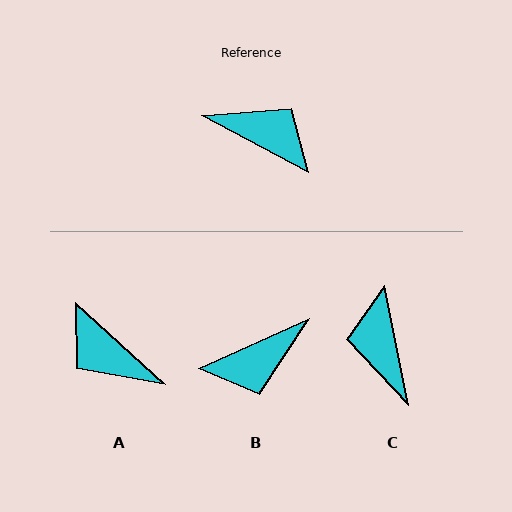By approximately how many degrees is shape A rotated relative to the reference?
Approximately 165 degrees counter-clockwise.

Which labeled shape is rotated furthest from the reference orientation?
A, about 165 degrees away.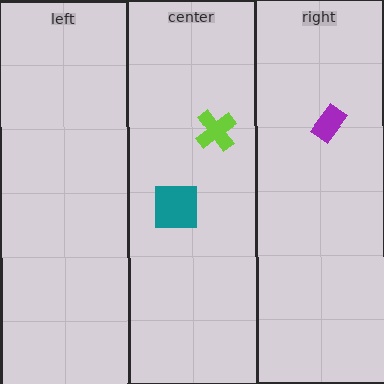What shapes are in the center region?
The teal square, the lime cross.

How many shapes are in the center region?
2.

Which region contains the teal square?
The center region.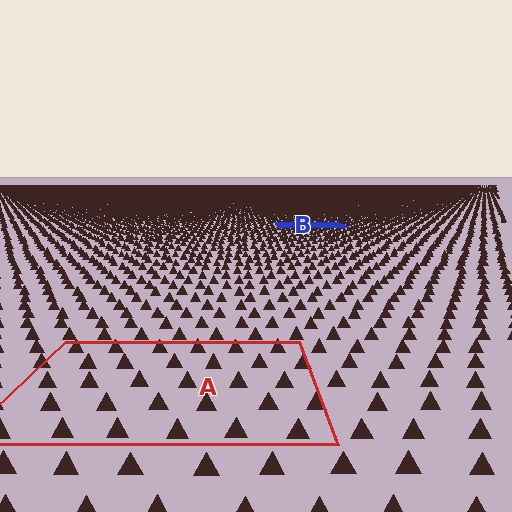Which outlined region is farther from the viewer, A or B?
Region B is farther from the viewer — the texture elements inside it appear smaller and more densely packed.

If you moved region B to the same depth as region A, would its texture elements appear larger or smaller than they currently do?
They would appear larger. At a closer depth, the same texture elements are projected at a bigger on-screen size.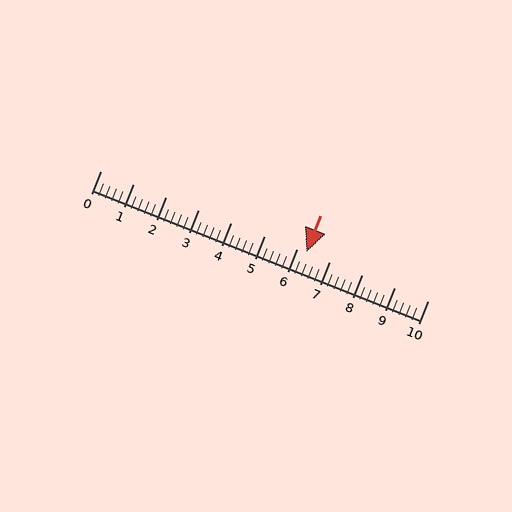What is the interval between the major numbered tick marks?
The major tick marks are spaced 1 units apart.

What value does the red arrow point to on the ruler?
The red arrow points to approximately 6.3.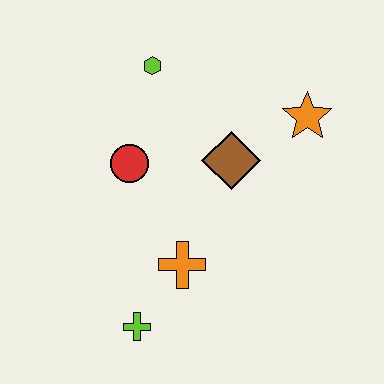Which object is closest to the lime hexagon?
The red circle is closest to the lime hexagon.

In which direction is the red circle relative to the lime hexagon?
The red circle is below the lime hexagon.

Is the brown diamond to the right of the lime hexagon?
Yes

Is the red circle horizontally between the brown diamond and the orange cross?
No